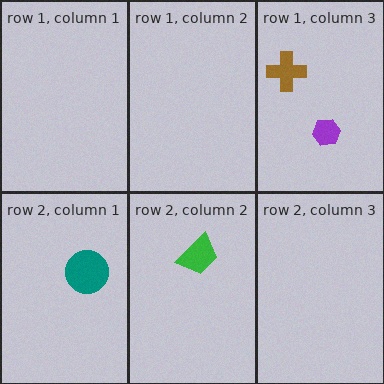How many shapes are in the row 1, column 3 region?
2.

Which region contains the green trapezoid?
The row 2, column 2 region.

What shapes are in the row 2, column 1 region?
The teal circle.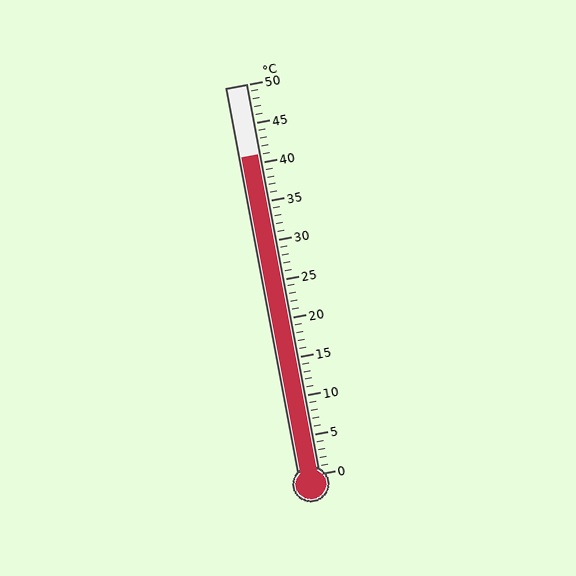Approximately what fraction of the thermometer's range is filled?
The thermometer is filled to approximately 80% of its range.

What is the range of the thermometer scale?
The thermometer scale ranges from 0°C to 50°C.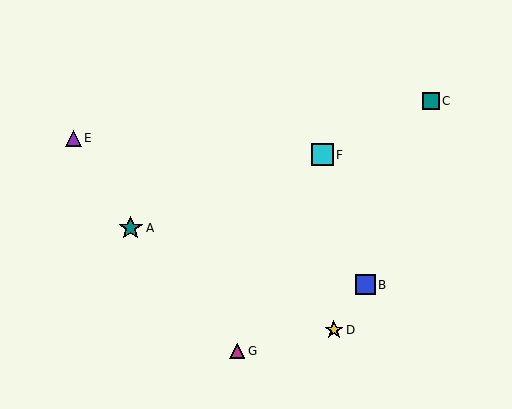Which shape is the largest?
The teal star (labeled A) is the largest.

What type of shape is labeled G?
Shape G is a magenta triangle.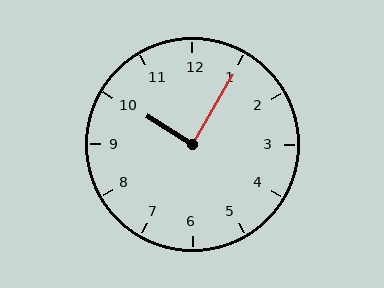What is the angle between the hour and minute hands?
Approximately 88 degrees.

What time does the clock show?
10:05.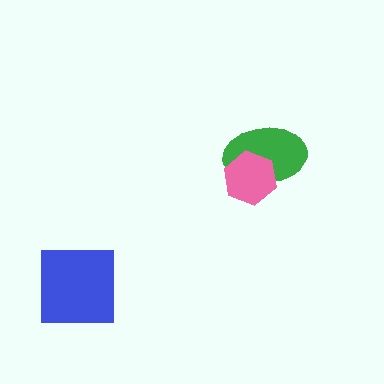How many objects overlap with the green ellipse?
1 object overlaps with the green ellipse.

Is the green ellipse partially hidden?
Yes, it is partially covered by another shape.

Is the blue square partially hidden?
No, no other shape covers it.